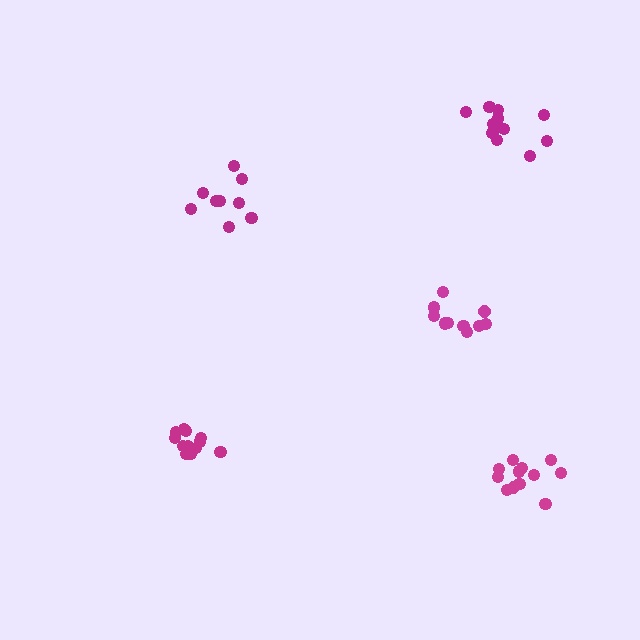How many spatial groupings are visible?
There are 5 spatial groupings.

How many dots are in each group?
Group 1: 9 dots, Group 2: 12 dots, Group 3: 13 dots, Group 4: 12 dots, Group 5: 10 dots (56 total).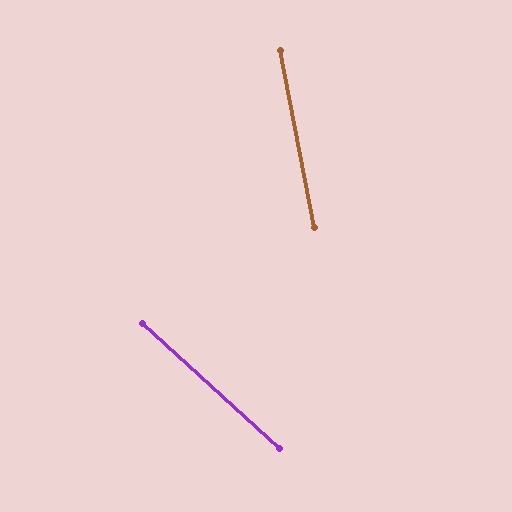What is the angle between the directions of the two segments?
Approximately 36 degrees.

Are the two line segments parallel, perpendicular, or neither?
Neither parallel nor perpendicular — they differ by about 36°.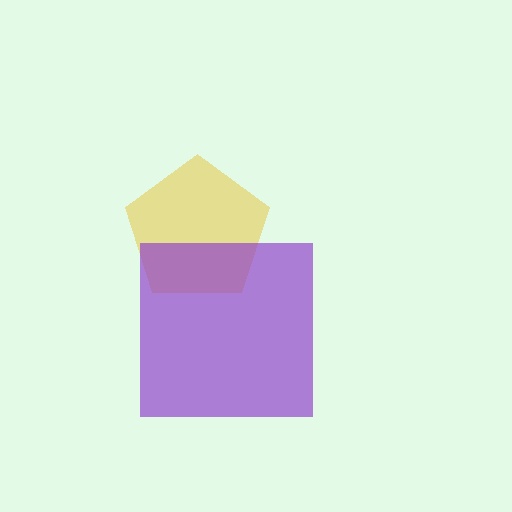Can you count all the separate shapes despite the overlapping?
Yes, there are 2 separate shapes.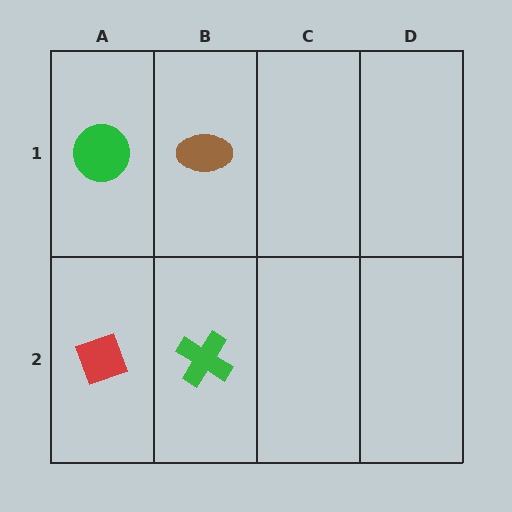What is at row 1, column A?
A green circle.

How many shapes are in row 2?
2 shapes.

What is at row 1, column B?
A brown ellipse.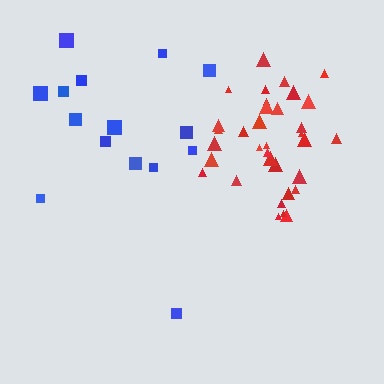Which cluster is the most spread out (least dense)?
Blue.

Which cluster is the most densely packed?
Red.